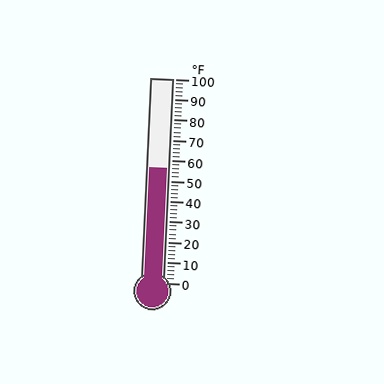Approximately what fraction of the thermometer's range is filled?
The thermometer is filled to approximately 55% of its range.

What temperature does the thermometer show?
The thermometer shows approximately 56°F.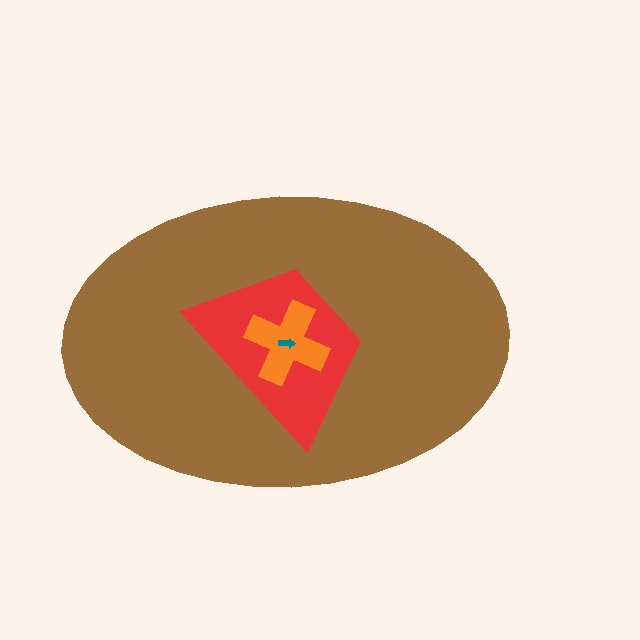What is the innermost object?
The teal arrow.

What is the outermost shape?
The brown ellipse.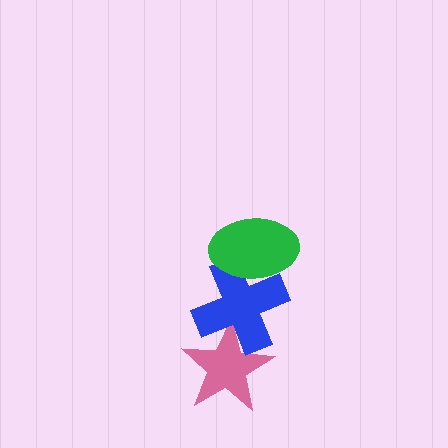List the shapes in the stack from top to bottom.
From top to bottom: the green ellipse, the blue cross, the pink star.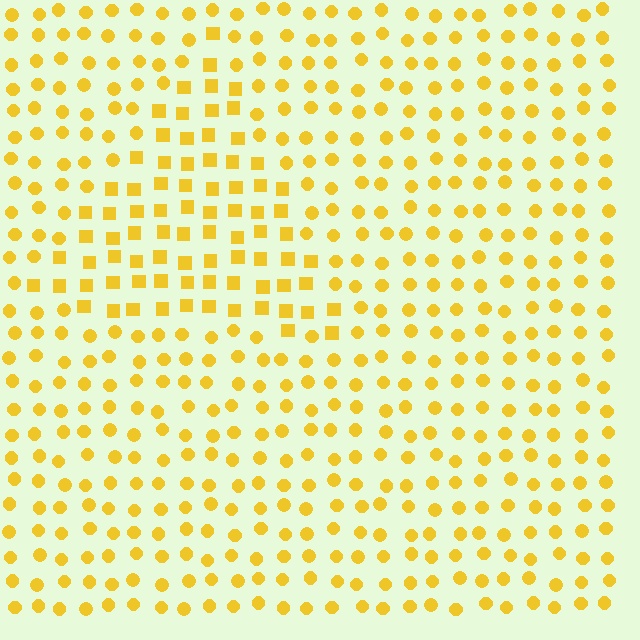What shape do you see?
I see a triangle.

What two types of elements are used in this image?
The image uses squares inside the triangle region and circles outside it.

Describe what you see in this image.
The image is filled with small yellow elements arranged in a uniform grid. A triangle-shaped region contains squares, while the surrounding area contains circles. The boundary is defined purely by the change in element shape.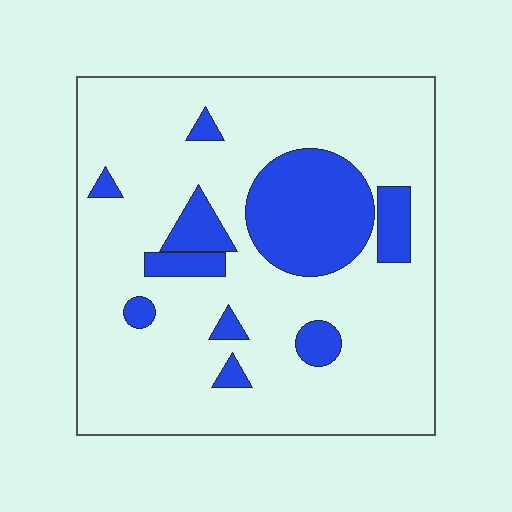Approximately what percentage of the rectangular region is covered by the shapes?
Approximately 20%.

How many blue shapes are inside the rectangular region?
10.